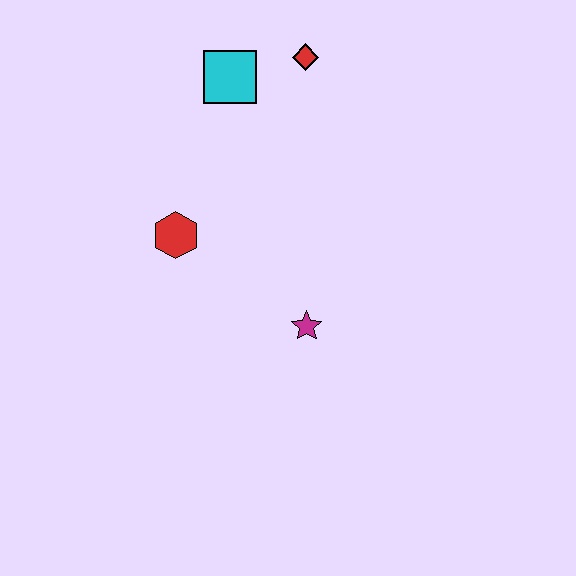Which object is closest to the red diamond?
The cyan square is closest to the red diamond.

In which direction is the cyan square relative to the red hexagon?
The cyan square is above the red hexagon.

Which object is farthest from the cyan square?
The magenta star is farthest from the cyan square.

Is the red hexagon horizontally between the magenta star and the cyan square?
No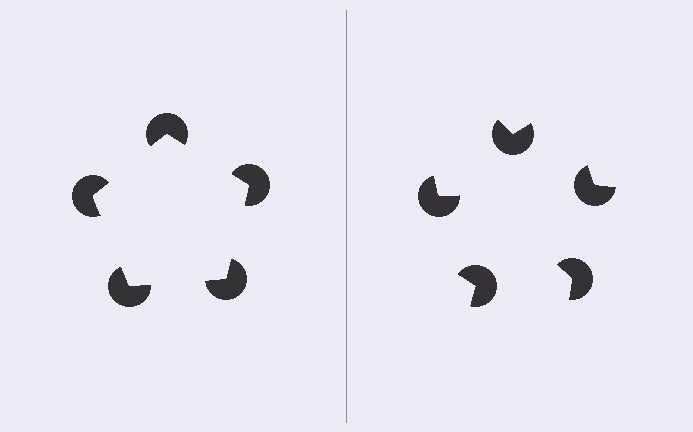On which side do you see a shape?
An illusory pentagon appears on the left side. On the right side the wedge cuts are rotated, so no coherent shape forms.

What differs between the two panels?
The pac-man discs are positioned identically on both sides; only the wedge orientations differ. On the left they align to a pentagon; on the right they are misaligned.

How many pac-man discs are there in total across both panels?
10 — 5 on each side.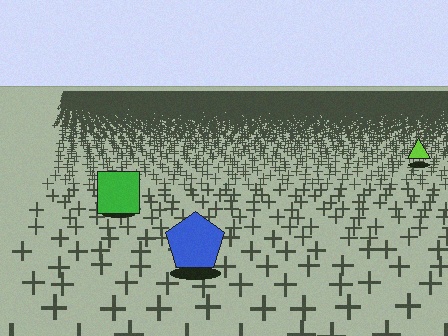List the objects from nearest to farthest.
From nearest to farthest: the blue pentagon, the green square, the lime triangle.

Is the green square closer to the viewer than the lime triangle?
Yes. The green square is closer — you can tell from the texture gradient: the ground texture is coarser near it.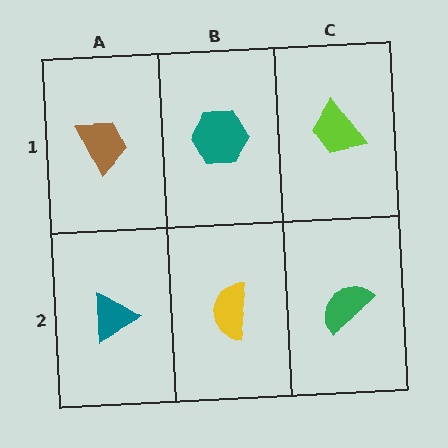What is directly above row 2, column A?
A brown trapezoid.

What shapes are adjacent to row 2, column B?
A teal hexagon (row 1, column B), a teal triangle (row 2, column A), a green semicircle (row 2, column C).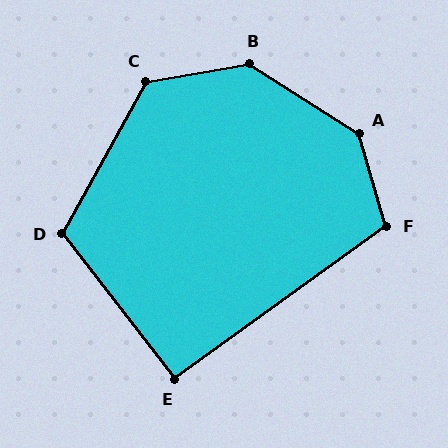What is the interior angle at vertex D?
Approximately 113 degrees (obtuse).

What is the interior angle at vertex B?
Approximately 137 degrees (obtuse).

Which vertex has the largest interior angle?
A, at approximately 139 degrees.